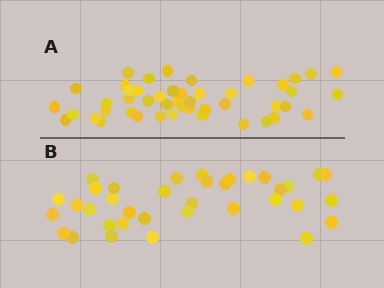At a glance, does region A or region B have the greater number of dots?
Region A (the top region) has more dots.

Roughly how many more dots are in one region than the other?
Region A has roughly 12 or so more dots than region B.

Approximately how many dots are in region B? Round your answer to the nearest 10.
About 40 dots. (The exact count is 36, which rounds to 40.)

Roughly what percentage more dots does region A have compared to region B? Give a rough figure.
About 30% more.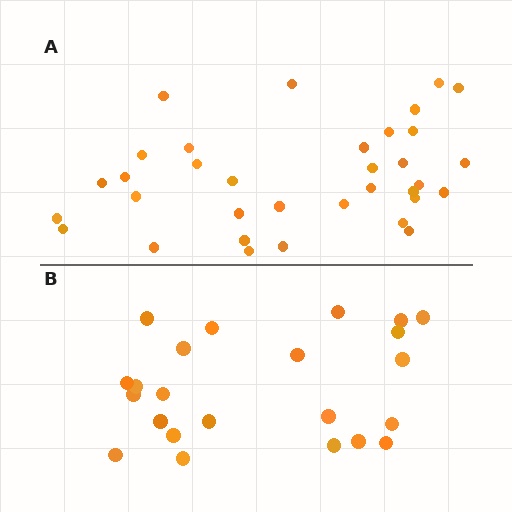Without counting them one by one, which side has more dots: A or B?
Region A (the top region) has more dots.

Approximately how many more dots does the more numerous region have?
Region A has roughly 12 or so more dots than region B.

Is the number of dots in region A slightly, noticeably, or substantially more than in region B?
Region A has substantially more. The ratio is roughly 1.5 to 1.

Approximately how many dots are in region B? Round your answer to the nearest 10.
About 20 dots. (The exact count is 23, which rounds to 20.)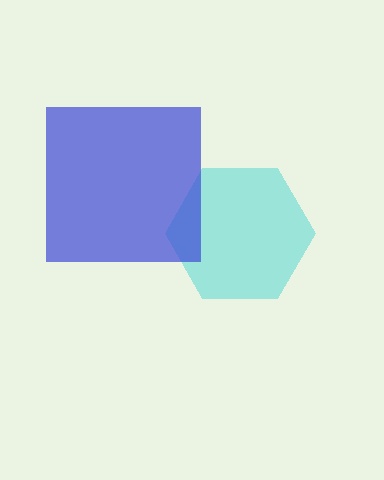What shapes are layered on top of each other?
The layered shapes are: a cyan hexagon, a blue square.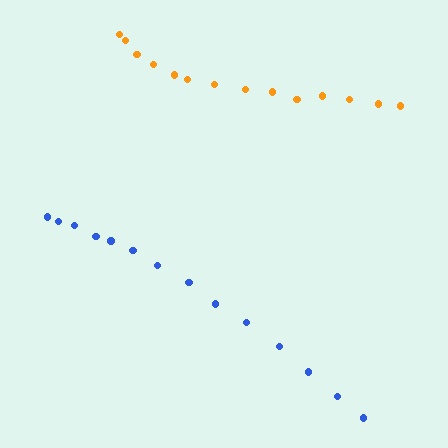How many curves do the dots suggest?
There are 2 distinct paths.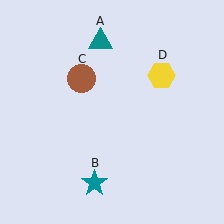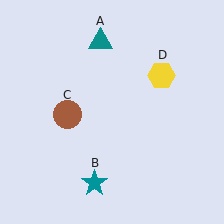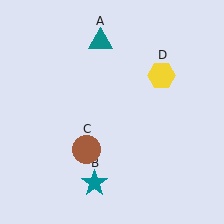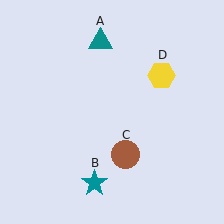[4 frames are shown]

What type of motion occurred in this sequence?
The brown circle (object C) rotated counterclockwise around the center of the scene.